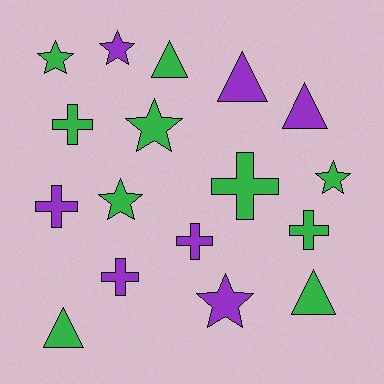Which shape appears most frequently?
Cross, with 6 objects.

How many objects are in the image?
There are 17 objects.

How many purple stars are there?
There are 2 purple stars.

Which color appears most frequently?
Green, with 10 objects.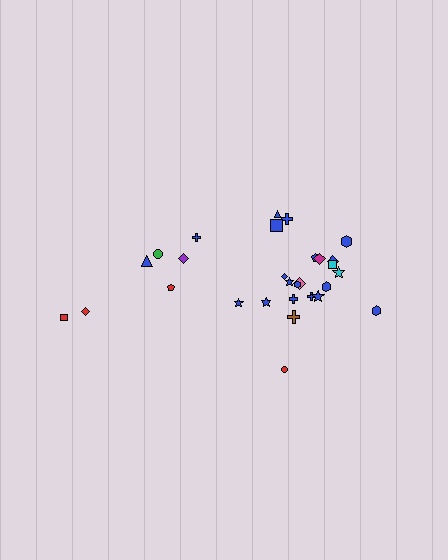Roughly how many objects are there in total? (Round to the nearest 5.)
Roughly 30 objects in total.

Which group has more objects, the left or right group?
The right group.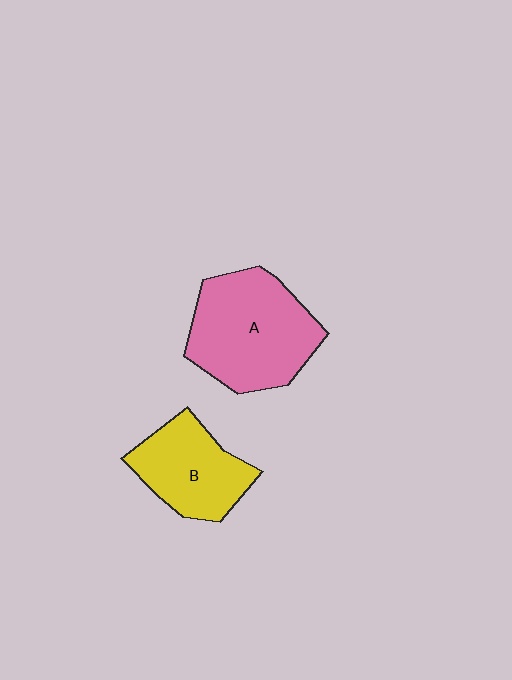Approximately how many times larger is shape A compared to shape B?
Approximately 1.4 times.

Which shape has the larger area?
Shape A (pink).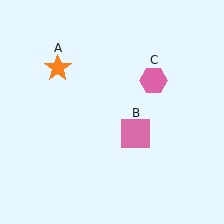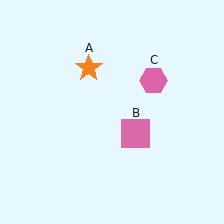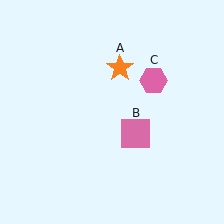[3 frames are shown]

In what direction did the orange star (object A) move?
The orange star (object A) moved right.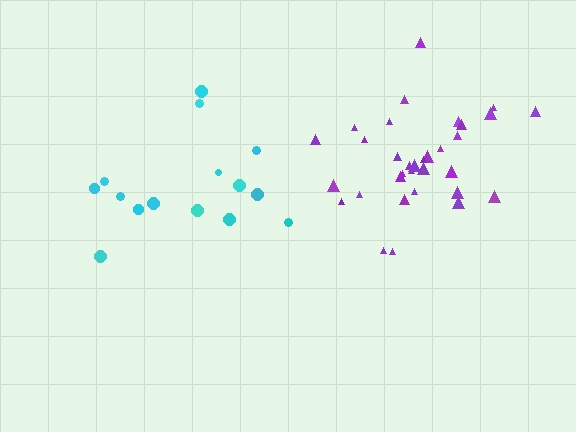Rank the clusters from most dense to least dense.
purple, cyan.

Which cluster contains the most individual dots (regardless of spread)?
Purple (35).